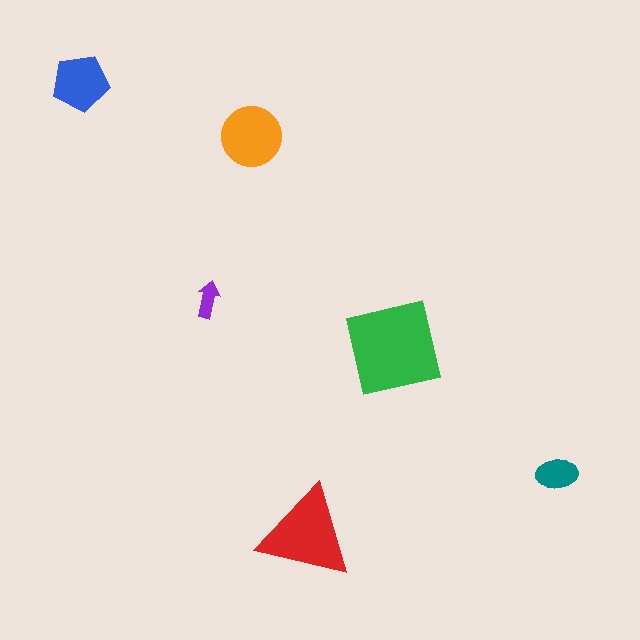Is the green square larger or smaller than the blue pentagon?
Larger.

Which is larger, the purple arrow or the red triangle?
The red triangle.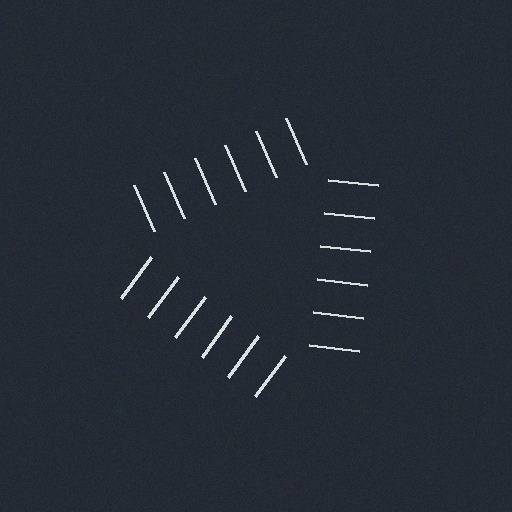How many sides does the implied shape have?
3 sides — the line-ends trace a triangle.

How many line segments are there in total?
18 — 6 along each of the 3 edges.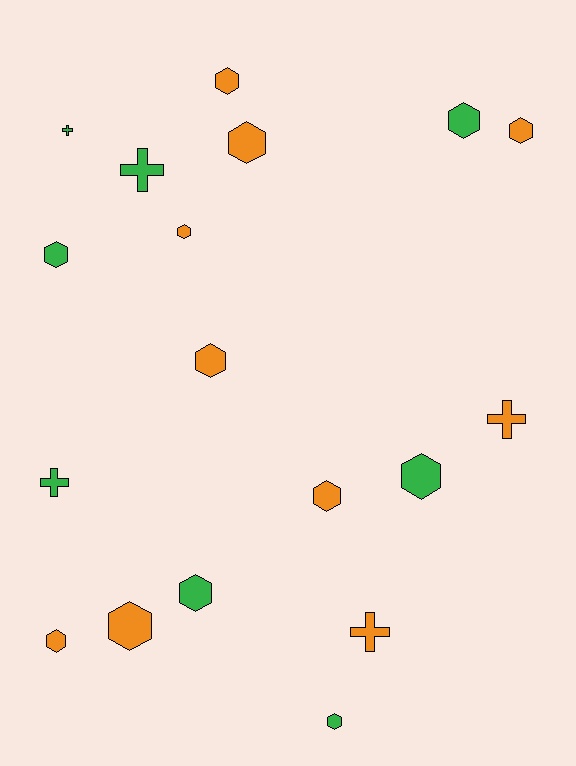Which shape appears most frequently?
Hexagon, with 13 objects.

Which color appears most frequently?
Orange, with 10 objects.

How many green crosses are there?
There are 3 green crosses.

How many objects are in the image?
There are 18 objects.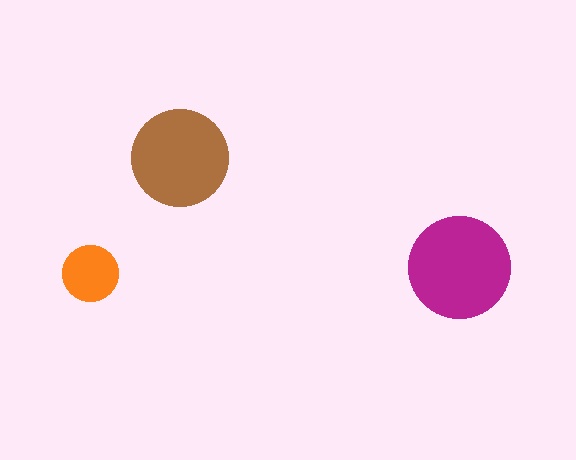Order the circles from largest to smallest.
the magenta one, the brown one, the orange one.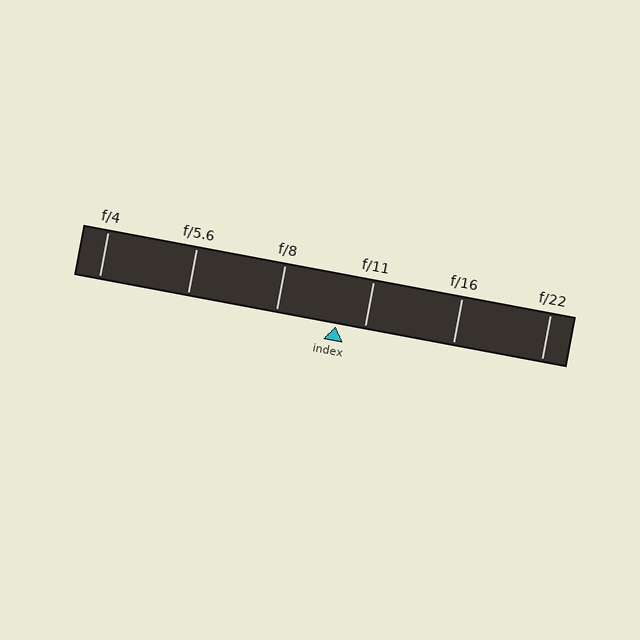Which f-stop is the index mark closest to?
The index mark is closest to f/11.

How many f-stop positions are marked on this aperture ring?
There are 6 f-stop positions marked.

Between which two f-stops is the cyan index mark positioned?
The index mark is between f/8 and f/11.